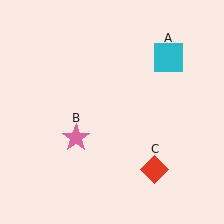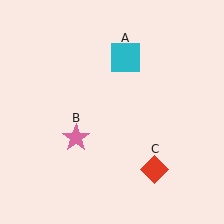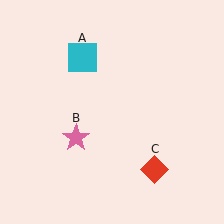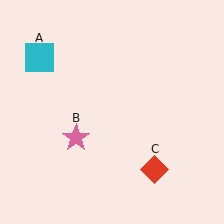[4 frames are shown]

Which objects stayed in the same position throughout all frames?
Pink star (object B) and red diamond (object C) remained stationary.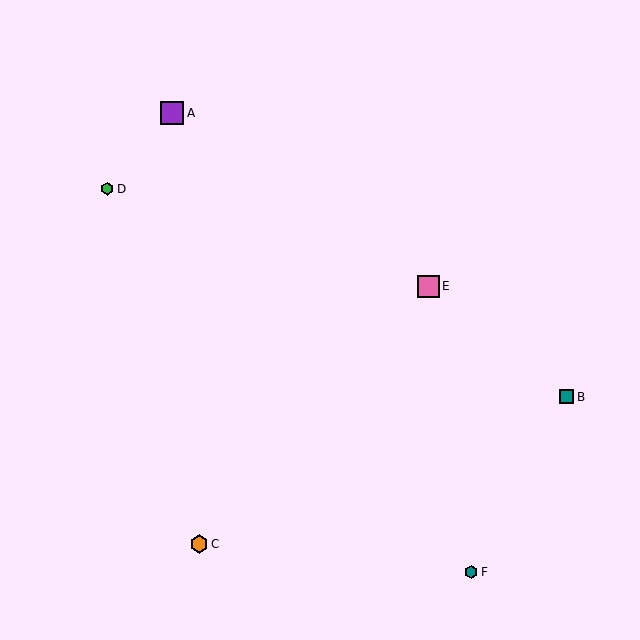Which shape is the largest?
The purple square (labeled A) is the largest.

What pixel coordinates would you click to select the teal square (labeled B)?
Click at (567, 397) to select the teal square B.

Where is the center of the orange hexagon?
The center of the orange hexagon is at (199, 544).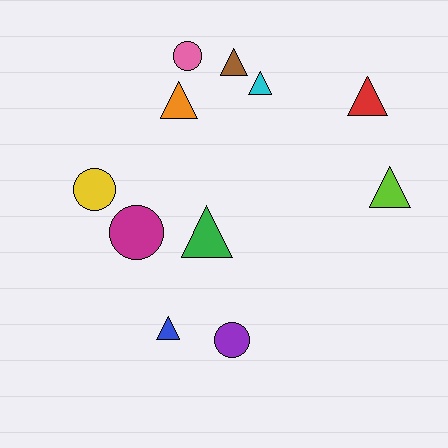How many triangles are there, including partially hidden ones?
There are 7 triangles.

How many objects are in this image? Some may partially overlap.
There are 11 objects.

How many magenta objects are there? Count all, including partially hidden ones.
There is 1 magenta object.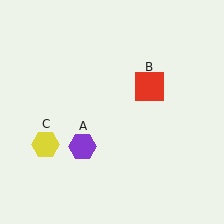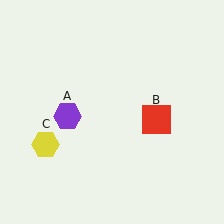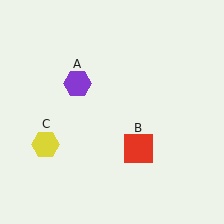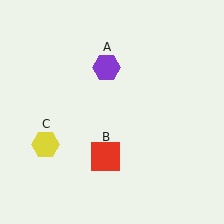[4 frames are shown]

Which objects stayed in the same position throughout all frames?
Yellow hexagon (object C) remained stationary.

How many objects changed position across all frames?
2 objects changed position: purple hexagon (object A), red square (object B).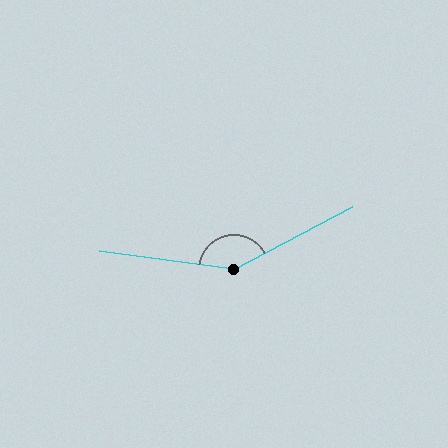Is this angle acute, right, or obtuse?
It is obtuse.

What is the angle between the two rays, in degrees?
Approximately 144 degrees.